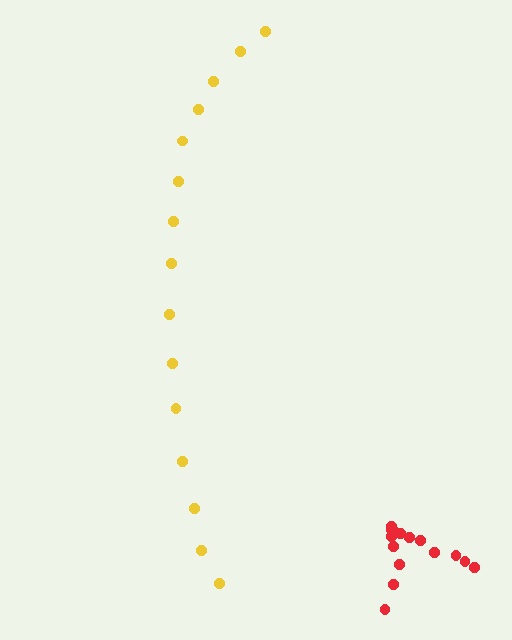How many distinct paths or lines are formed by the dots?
There are 2 distinct paths.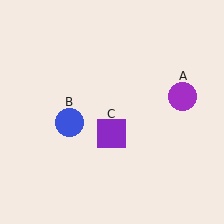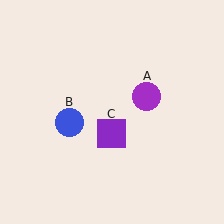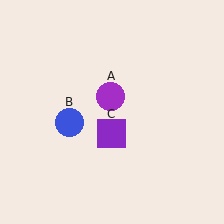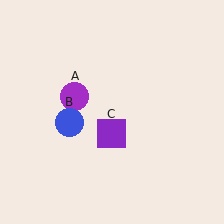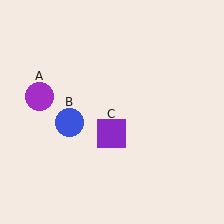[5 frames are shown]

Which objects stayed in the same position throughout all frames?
Blue circle (object B) and purple square (object C) remained stationary.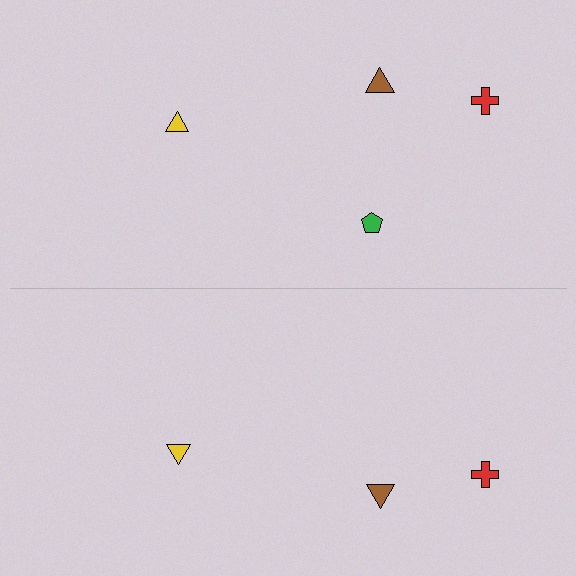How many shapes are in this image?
There are 7 shapes in this image.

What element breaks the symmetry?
A green pentagon is missing from the bottom side.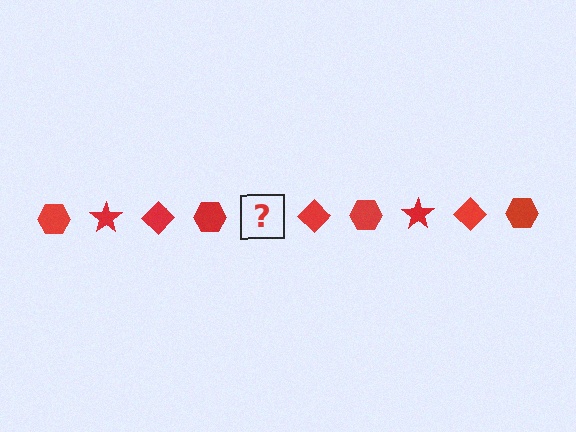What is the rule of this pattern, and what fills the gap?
The rule is that the pattern cycles through hexagon, star, diamond shapes in red. The gap should be filled with a red star.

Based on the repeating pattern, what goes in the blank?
The blank should be a red star.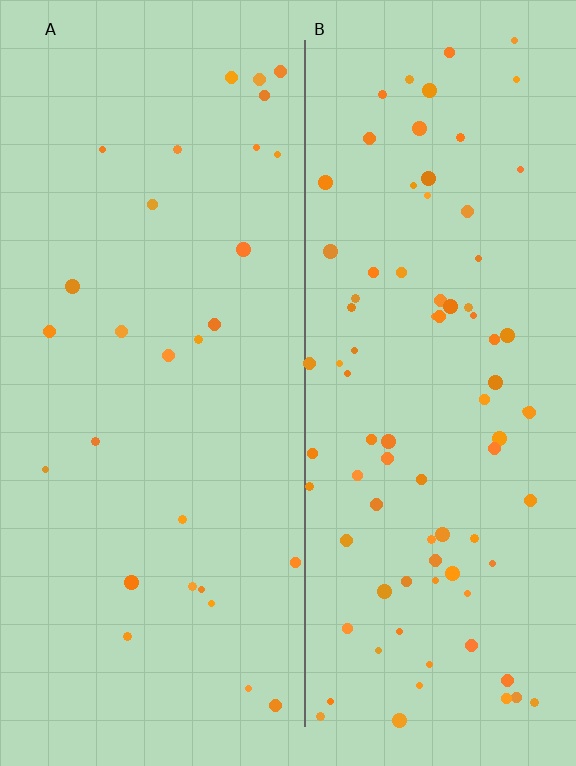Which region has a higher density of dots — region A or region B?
B (the right).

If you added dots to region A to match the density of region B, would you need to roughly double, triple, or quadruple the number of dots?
Approximately triple.